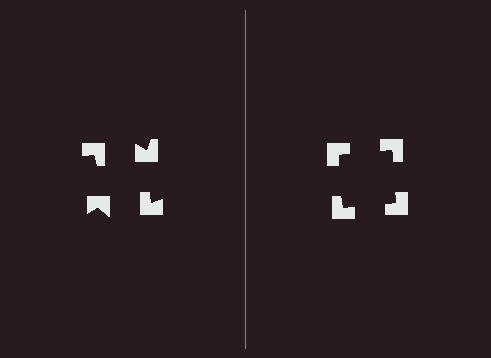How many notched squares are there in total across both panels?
8 — 4 on each side.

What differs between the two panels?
The notched squares are positioned identically on both sides; only the wedge orientations differ. On the right they align to a square; on the left they are misaligned.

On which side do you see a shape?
An illusory square appears on the right side. On the left side the wedge cuts are rotated, so no coherent shape forms.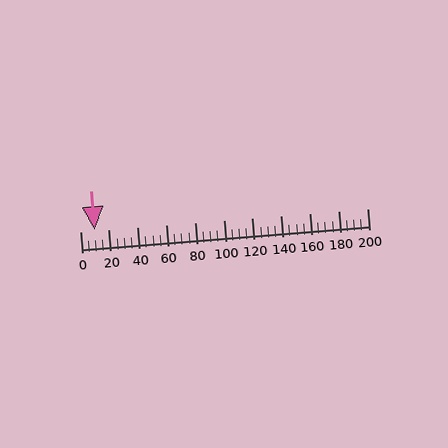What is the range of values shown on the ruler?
The ruler shows values from 0 to 200.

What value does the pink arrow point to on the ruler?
The pink arrow points to approximately 10.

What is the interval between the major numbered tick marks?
The major tick marks are spaced 20 units apart.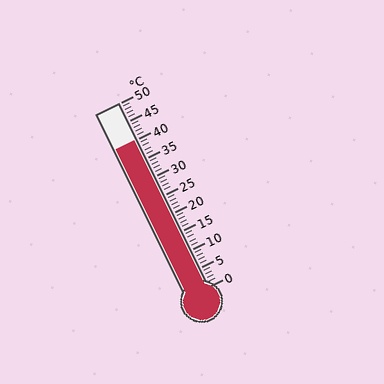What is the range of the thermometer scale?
The thermometer scale ranges from 0°C to 50°C.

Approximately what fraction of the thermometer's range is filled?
The thermometer is filled to approximately 80% of its range.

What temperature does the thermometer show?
The thermometer shows approximately 40°C.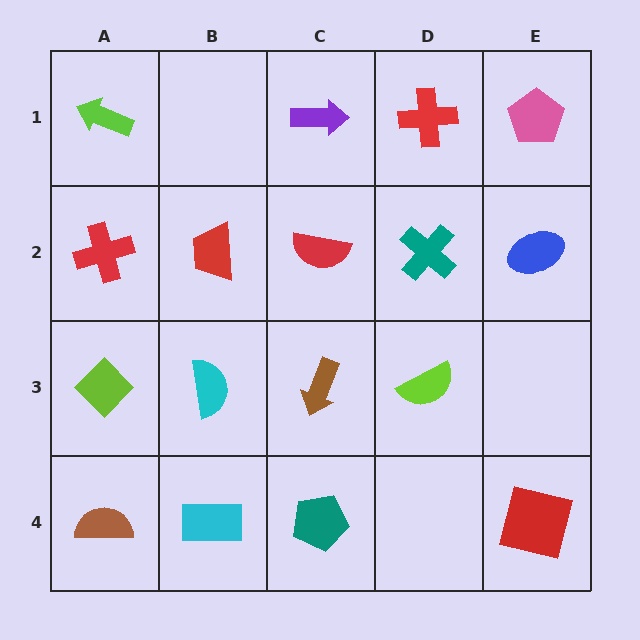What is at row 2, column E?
A blue ellipse.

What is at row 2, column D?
A teal cross.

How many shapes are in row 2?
5 shapes.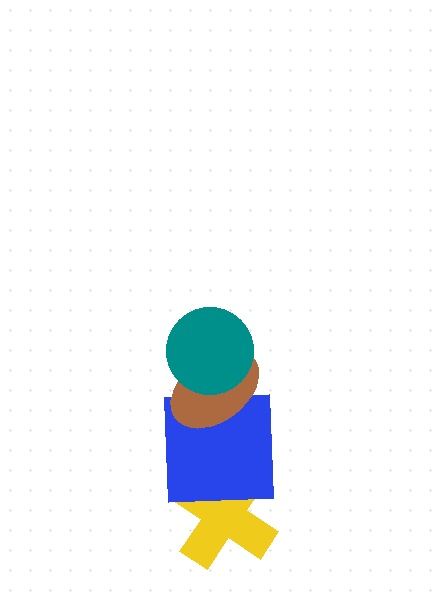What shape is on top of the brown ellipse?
The teal circle is on top of the brown ellipse.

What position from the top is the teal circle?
The teal circle is 1st from the top.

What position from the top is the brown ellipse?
The brown ellipse is 2nd from the top.